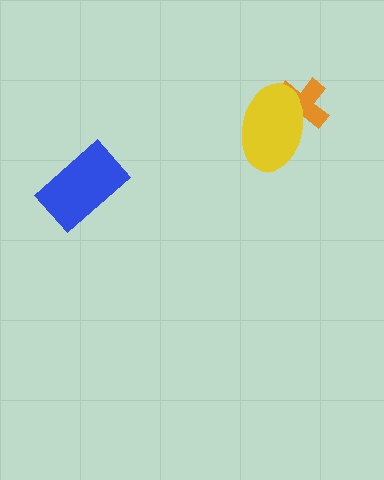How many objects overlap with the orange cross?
1 object overlaps with the orange cross.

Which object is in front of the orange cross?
The yellow ellipse is in front of the orange cross.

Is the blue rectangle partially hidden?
No, no other shape covers it.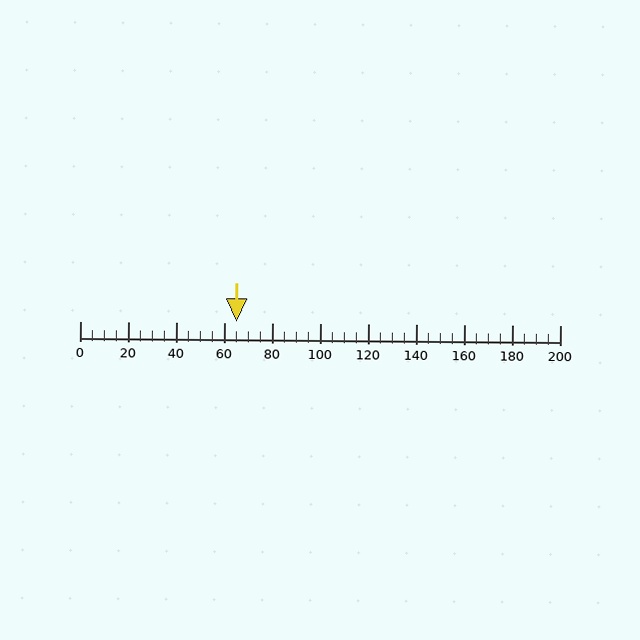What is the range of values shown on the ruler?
The ruler shows values from 0 to 200.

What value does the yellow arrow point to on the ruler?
The yellow arrow points to approximately 65.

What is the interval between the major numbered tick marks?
The major tick marks are spaced 20 units apart.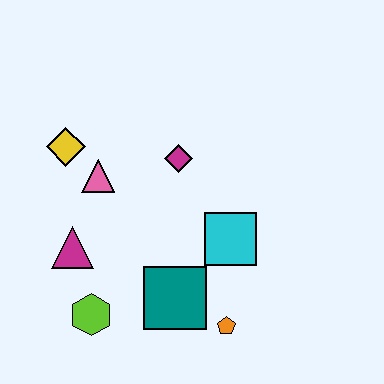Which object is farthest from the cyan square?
The yellow diamond is farthest from the cyan square.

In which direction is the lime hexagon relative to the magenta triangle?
The lime hexagon is below the magenta triangle.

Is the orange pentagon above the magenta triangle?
No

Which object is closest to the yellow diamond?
The pink triangle is closest to the yellow diamond.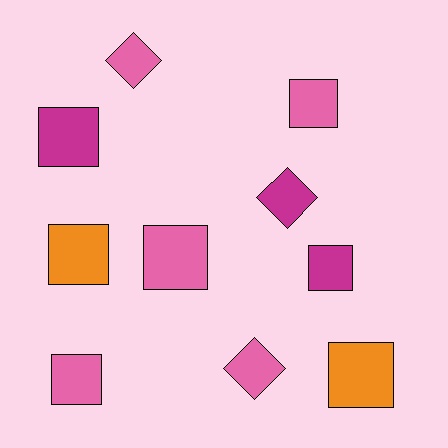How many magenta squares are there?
There are 2 magenta squares.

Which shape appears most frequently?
Square, with 7 objects.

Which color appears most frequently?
Pink, with 5 objects.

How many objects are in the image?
There are 10 objects.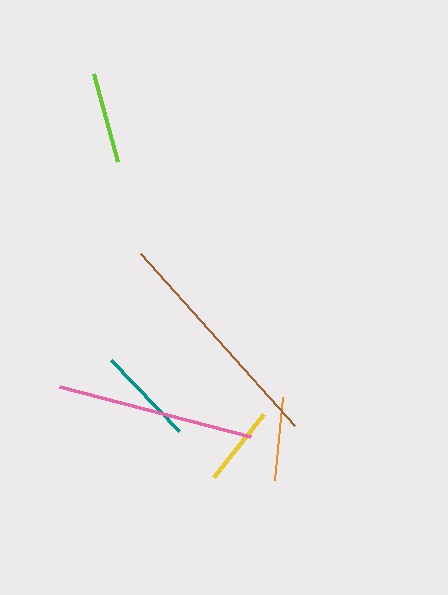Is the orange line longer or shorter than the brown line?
The brown line is longer than the orange line.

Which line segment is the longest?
The brown line is the longest at approximately 232 pixels.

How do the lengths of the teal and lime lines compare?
The teal and lime lines are approximately the same length.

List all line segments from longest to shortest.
From longest to shortest: brown, pink, teal, lime, orange, yellow.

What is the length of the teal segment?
The teal segment is approximately 98 pixels long.